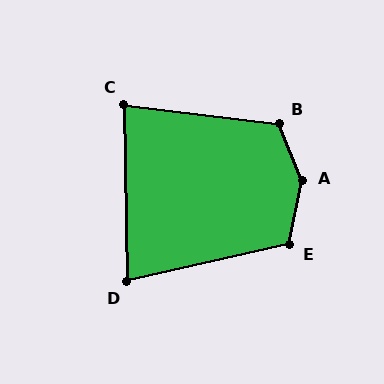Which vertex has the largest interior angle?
A, at approximately 147 degrees.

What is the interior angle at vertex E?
Approximately 114 degrees (obtuse).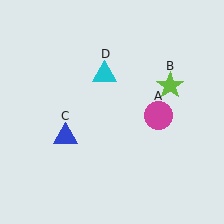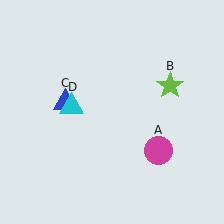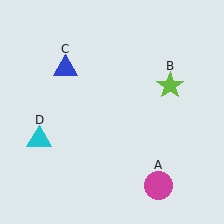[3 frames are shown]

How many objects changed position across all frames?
3 objects changed position: magenta circle (object A), blue triangle (object C), cyan triangle (object D).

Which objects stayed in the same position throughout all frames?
Lime star (object B) remained stationary.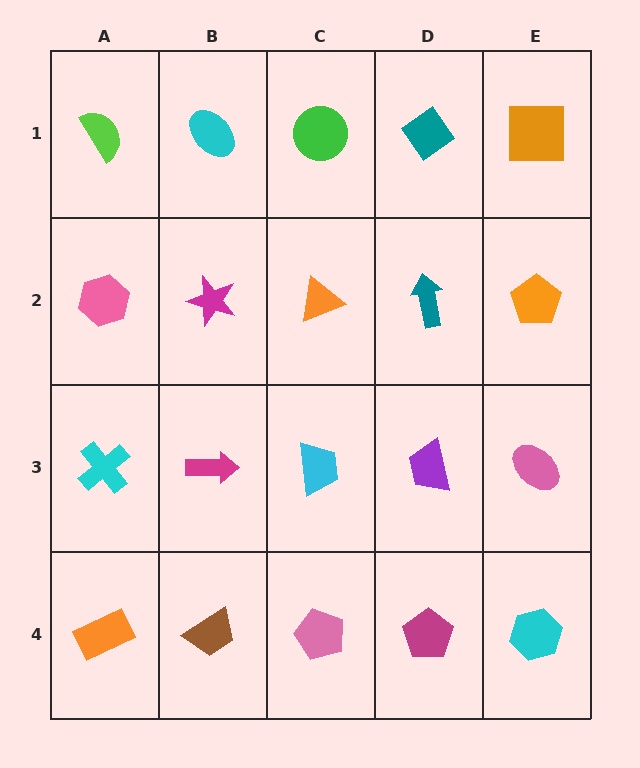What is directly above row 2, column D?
A teal diamond.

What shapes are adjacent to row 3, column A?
A pink hexagon (row 2, column A), an orange rectangle (row 4, column A), a magenta arrow (row 3, column B).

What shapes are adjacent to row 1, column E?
An orange pentagon (row 2, column E), a teal diamond (row 1, column D).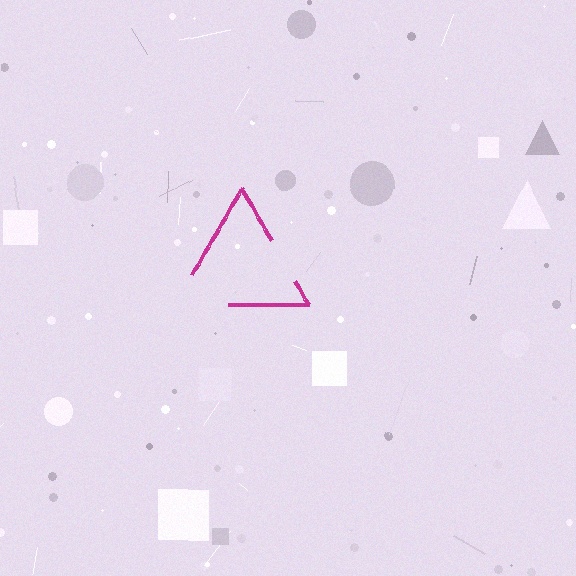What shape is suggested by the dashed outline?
The dashed outline suggests a triangle.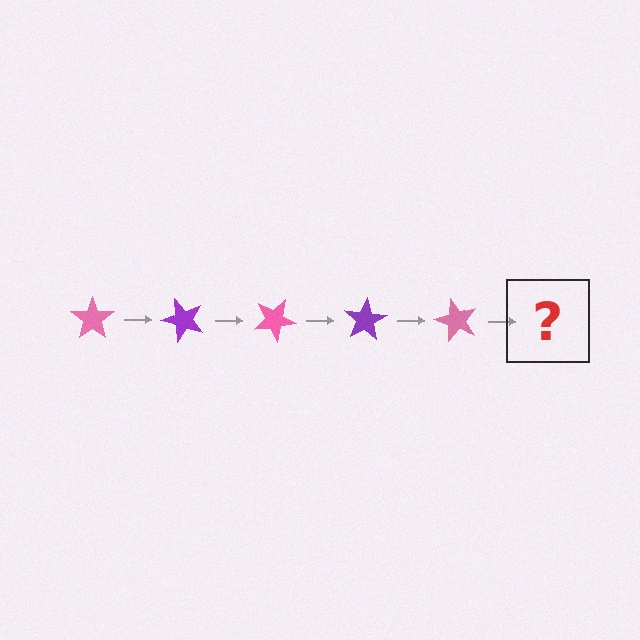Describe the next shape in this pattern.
It should be a purple star, rotated 250 degrees from the start.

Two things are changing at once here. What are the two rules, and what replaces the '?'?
The two rules are that it rotates 50 degrees each step and the color cycles through pink and purple. The '?' should be a purple star, rotated 250 degrees from the start.